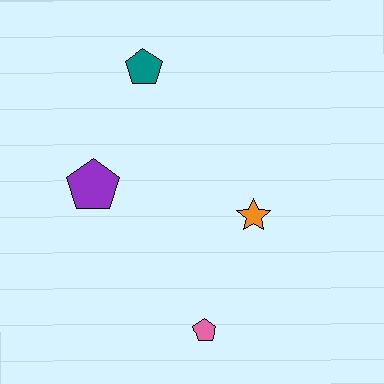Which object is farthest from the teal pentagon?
The pink pentagon is farthest from the teal pentagon.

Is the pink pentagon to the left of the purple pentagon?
No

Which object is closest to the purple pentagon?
The teal pentagon is closest to the purple pentagon.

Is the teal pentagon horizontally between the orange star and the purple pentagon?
Yes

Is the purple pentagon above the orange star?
Yes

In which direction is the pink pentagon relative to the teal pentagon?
The pink pentagon is below the teal pentagon.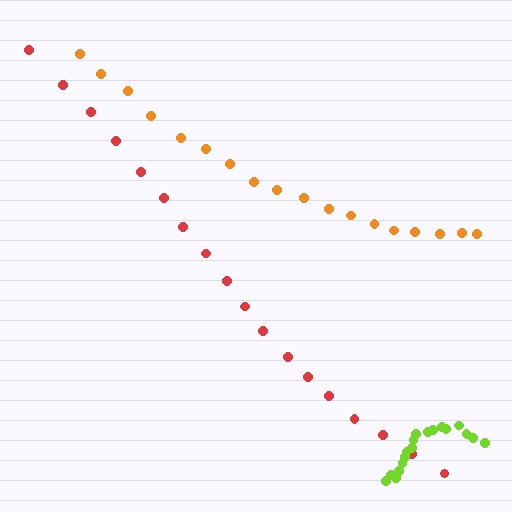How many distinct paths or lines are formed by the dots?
There are 3 distinct paths.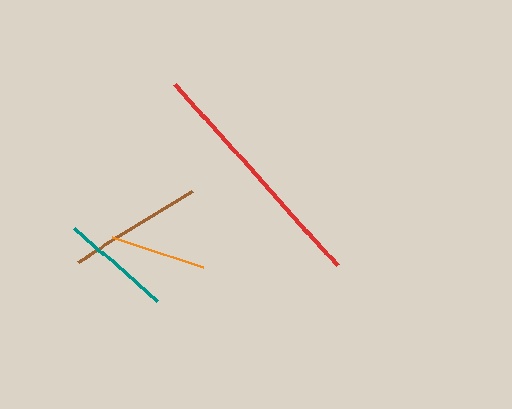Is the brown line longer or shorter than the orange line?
The brown line is longer than the orange line.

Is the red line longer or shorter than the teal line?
The red line is longer than the teal line.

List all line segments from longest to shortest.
From longest to shortest: red, brown, teal, orange.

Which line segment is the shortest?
The orange line is the shortest at approximately 95 pixels.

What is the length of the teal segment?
The teal segment is approximately 111 pixels long.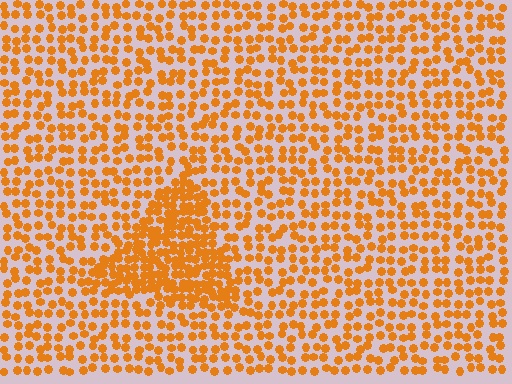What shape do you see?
I see a triangle.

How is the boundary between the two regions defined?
The boundary is defined by a change in element density (approximately 2.0x ratio). All elements are the same color, size, and shape.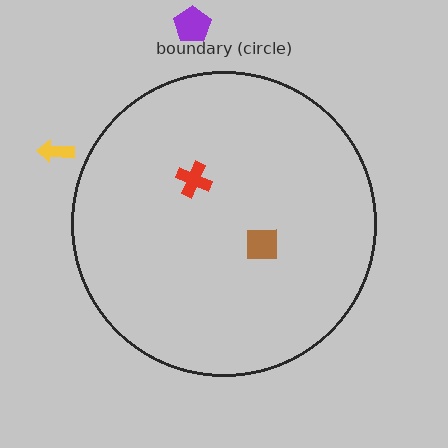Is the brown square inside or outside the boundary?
Inside.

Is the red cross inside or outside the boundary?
Inside.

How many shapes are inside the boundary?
2 inside, 2 outside.